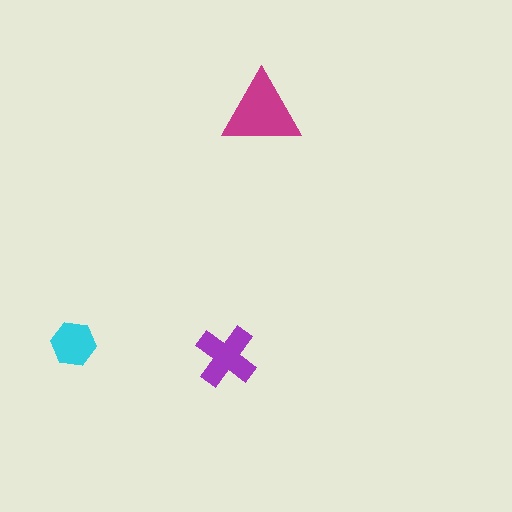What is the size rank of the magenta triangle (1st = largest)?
1st.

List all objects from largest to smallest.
The magenta triangle, the purple cross, the cyan hexagon.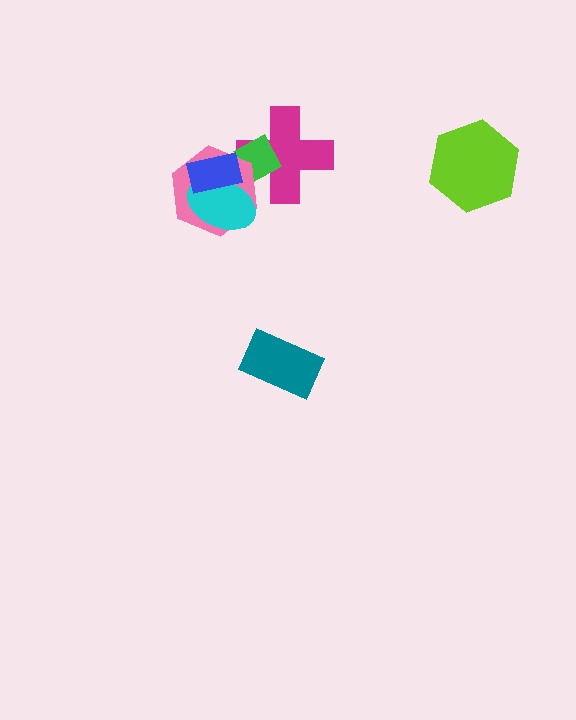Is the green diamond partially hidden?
Yes, it is partially covered by another shape.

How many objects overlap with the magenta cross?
2 objects overlap with the magenta cross.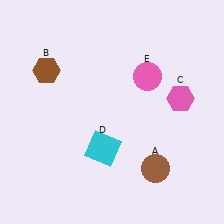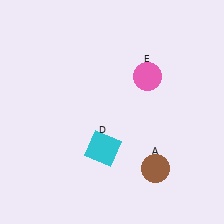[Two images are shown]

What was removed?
The brown hexagon (B), the pink hexagon (C) were removed in Image 2.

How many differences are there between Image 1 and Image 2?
There are 2 differences between the two images.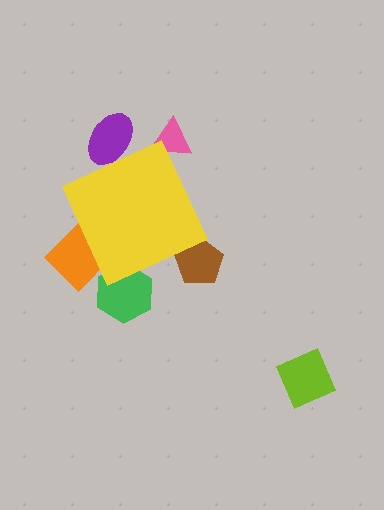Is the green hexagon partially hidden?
Yes, the green hexagon is partially hidden behind the yellow diamond.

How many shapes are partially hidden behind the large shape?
5 shapes are partially hidden.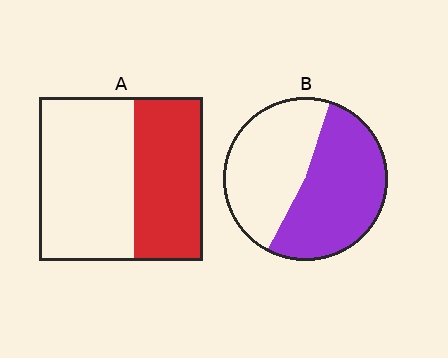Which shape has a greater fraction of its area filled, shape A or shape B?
Shape B.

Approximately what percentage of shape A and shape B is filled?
A is approximately 40% and B is approximately 55%.